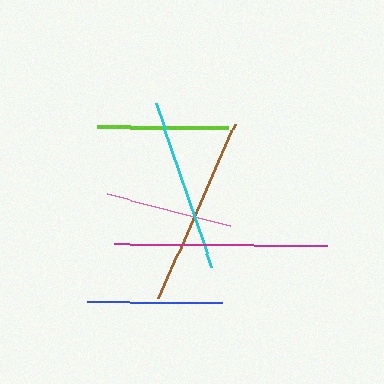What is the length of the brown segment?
The brown segment is approximately 190 pixels long.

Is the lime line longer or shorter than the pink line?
The lime line is longer than the pink line.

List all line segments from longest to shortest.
From longest to shortest: magenta, brown, cyan, blue, lime, pink.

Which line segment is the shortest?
The pink line is the shortest at approximately 126 pixels.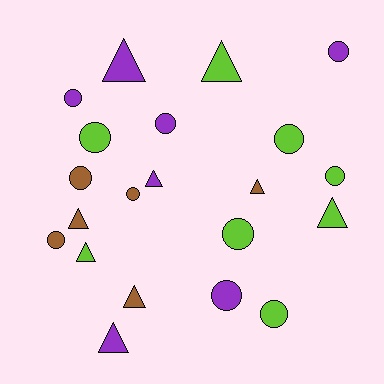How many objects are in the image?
There are 21 objects.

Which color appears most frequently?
Lime, with 8 objects.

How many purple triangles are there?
There are 3 purple triangles.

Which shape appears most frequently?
Circle, with 12 objects.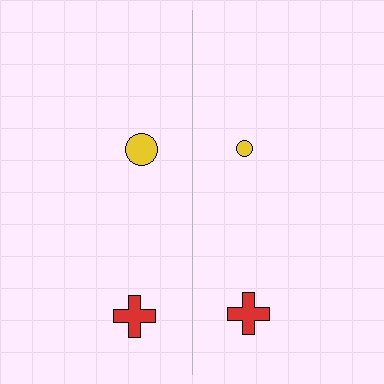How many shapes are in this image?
There are 4 shapes in this image.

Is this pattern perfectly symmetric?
No, the pattern is not perfectly symmetric. The yellow circle on the right side has a different size than its mirror counterpart.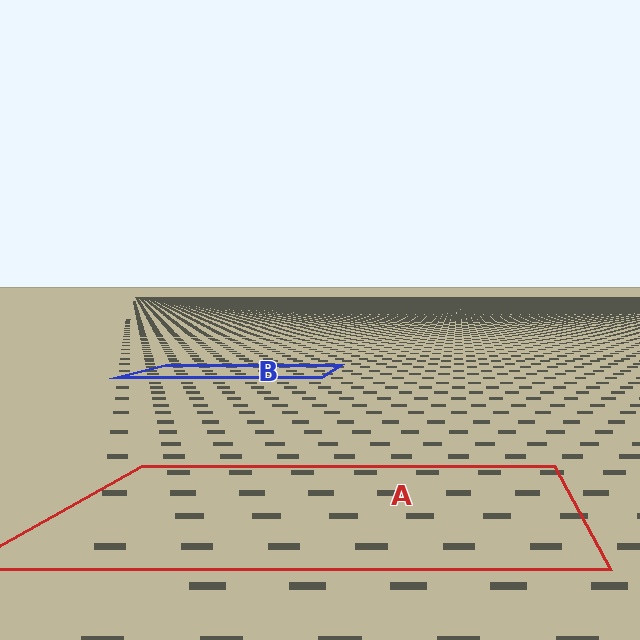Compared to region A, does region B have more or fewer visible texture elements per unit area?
Region B has more texture elements per unit area — they are packed more densely because it is farther away.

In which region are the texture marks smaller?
The texture marks are smaller in region B, because it is farther away.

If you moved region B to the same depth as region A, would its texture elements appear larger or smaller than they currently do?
They would appear larger. At a closer depth, the same texture elements are projected at a bigger on-screen size.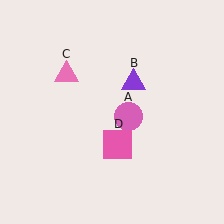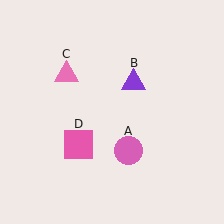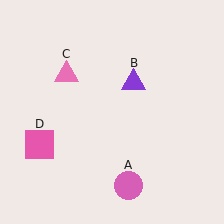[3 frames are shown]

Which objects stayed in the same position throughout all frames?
Purple triangle (object B) and pink triangle (object C) remained stationary.